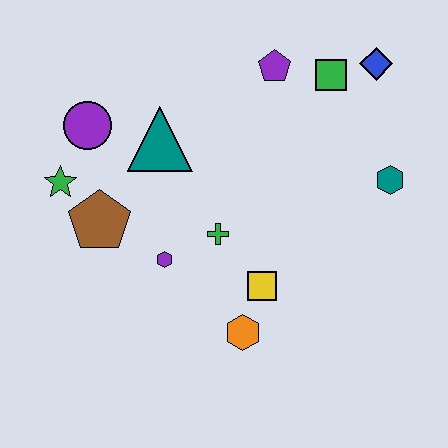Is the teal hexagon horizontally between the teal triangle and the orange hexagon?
No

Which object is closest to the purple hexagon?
The green cross is closest to the purple hexagon.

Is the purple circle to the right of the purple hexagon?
No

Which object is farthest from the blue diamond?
The green star is farthest from the blue diamond.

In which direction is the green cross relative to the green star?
The green cross is to the right of the green star.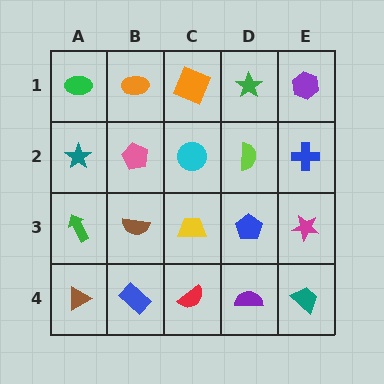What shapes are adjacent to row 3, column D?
A lime semicircle (row 2, column D), a purple semicircle (row 4, column D), a yellow trapezoid (row 3, column C), a magenta star (row 3, column E).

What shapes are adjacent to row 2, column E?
A purple hexagon (row 1, column E), a magenta star (row 3, column E), a lime semicircle (row 2, column D).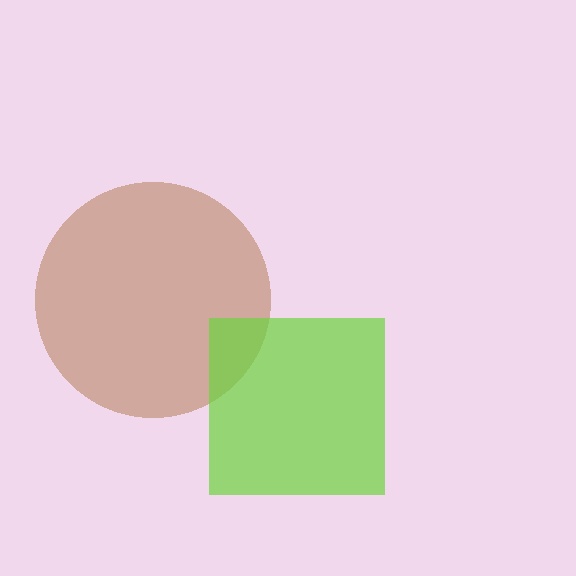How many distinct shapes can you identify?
There are 2 distinct shapes: a brown circle, a lime square.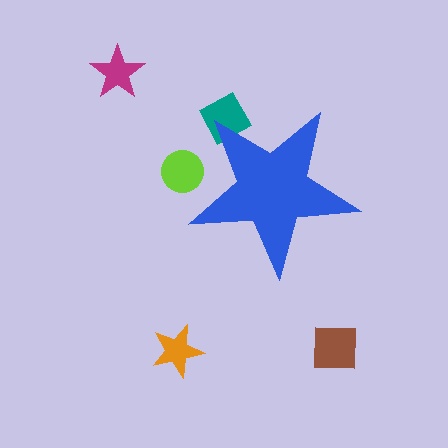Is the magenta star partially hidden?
No, the magenta star is fully visible.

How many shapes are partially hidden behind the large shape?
2 shapes are partially hidden.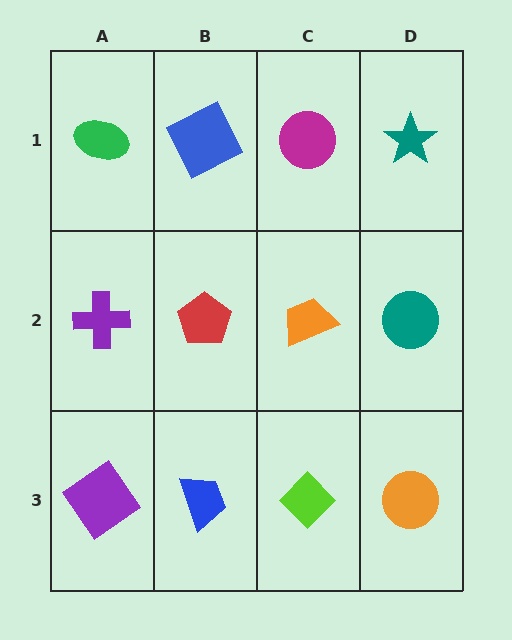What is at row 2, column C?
An orange trapezoid.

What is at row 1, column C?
A magenta circle.